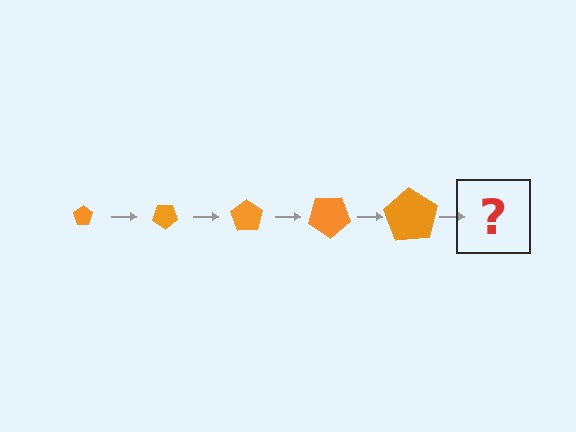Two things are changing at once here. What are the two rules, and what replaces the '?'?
The two rules are that the pentagon grows larger each step and it rotates 35 degrees each step. The '?' should be a pentagon, larger than the previous one and rotated 175 degrees from the start.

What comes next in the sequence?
The next element should be a pentagon, larger than the previous one and rotated 175 degrees from the start.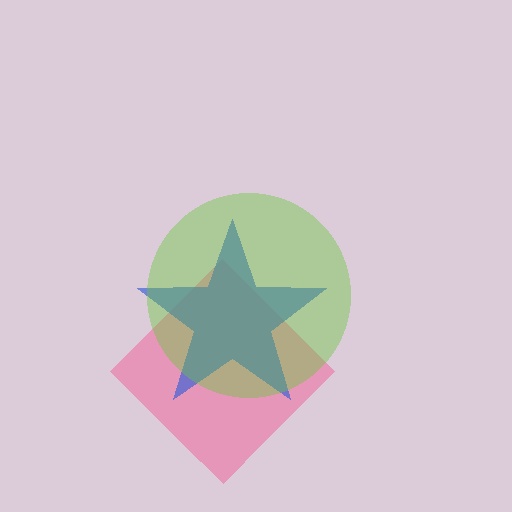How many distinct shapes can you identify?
There are 3 distinct shapes: a pink diamond, a blue star, a lime circle.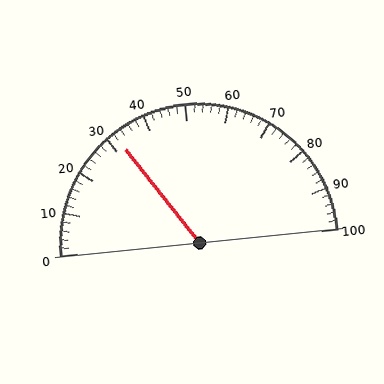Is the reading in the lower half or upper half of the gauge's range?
The reading is in the lower half of the range (0 to 100).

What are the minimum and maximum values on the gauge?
The gauge ranges from 0 to 100.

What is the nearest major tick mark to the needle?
The nearest major tick mark is 30.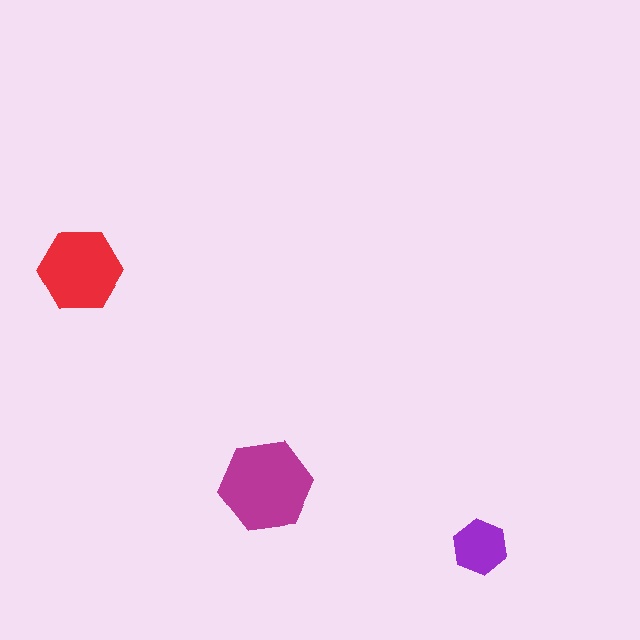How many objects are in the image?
There are 3 objects in the image.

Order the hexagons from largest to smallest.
the magenta one, the red one, the purple one.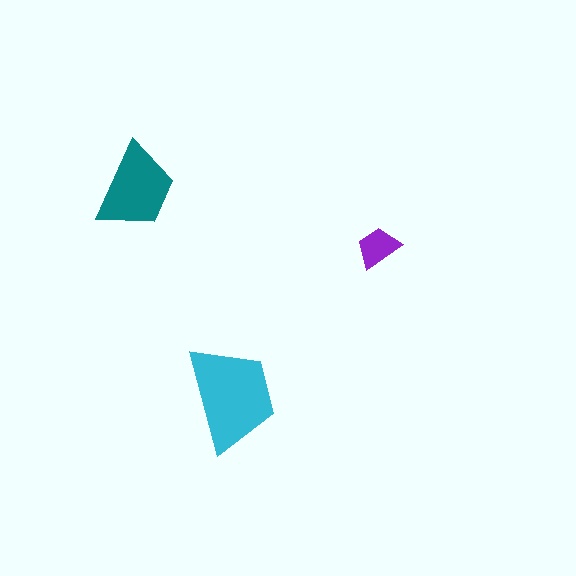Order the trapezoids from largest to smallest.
the cyan one, the teal one, the purple one.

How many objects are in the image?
There are 3 objects in the image.